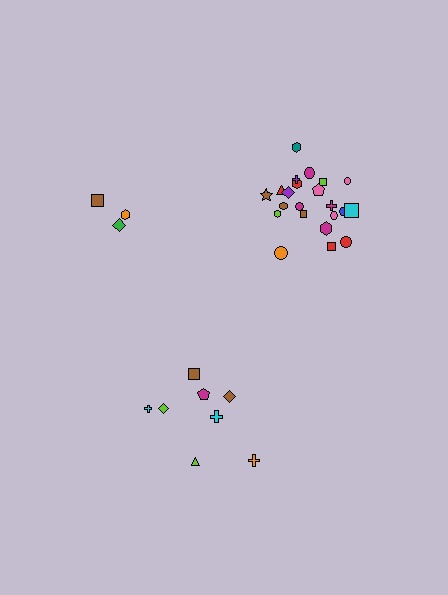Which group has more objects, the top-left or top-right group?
The top-right group.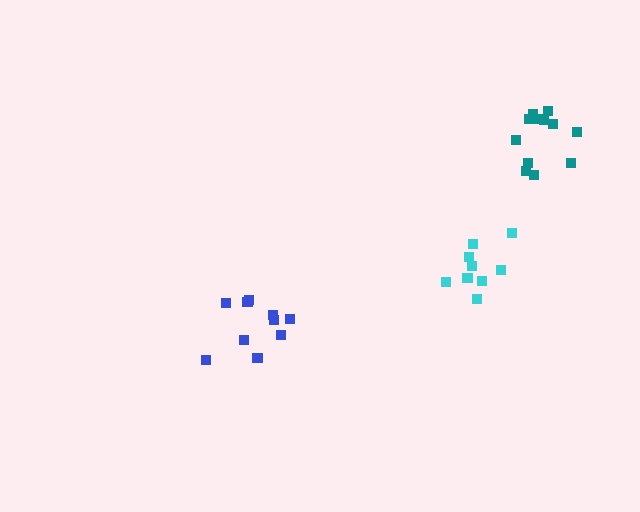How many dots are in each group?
Group 1: 10 dots, Group 2: 9 dots, Group 3: 12 dots (31 total).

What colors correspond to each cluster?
The clusters are colored: blue, cyan, teal.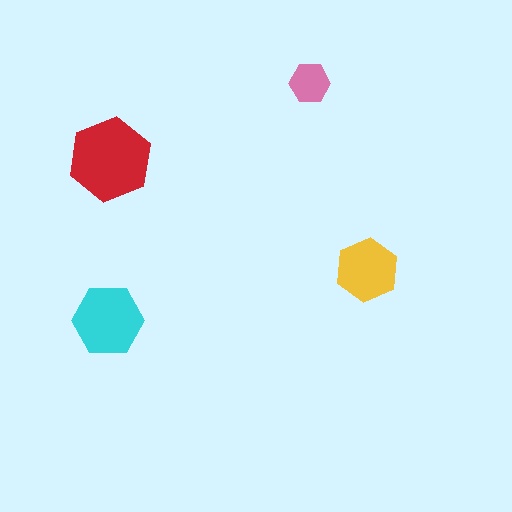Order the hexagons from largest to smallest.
the red one, the cyan one, the yellow one, the pink one.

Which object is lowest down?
The cyan hexagon is bottommost.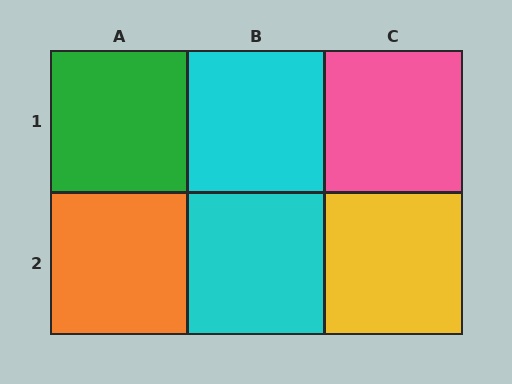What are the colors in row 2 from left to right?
Orange, cyan, yellow.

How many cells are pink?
1 cell is pink.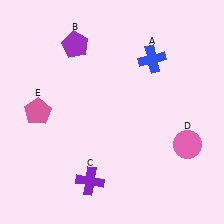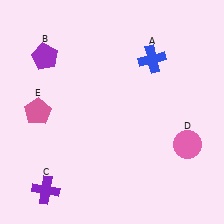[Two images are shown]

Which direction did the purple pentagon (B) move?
The purple pentagon (B) moved left.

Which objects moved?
The objects that moved are: the purple pentagon (B), the purple cross (C).